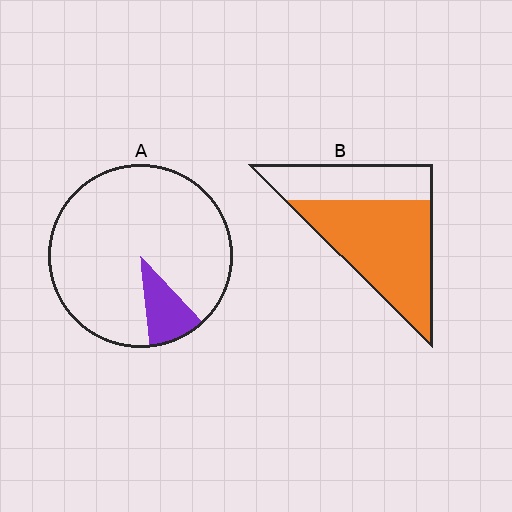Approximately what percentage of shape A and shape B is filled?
A is approximately 10% and B is approximately 65%.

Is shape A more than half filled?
No.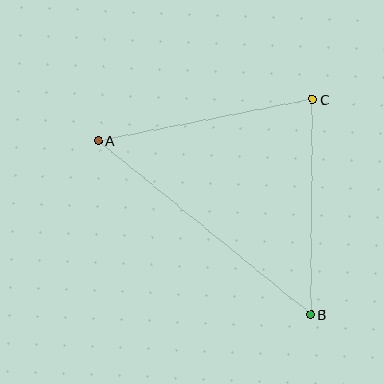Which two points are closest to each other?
Points B and C are closest to each other.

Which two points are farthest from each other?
Points A and B are farthest from each other.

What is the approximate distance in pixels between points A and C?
The distance between A and C is approximately 218 pixels.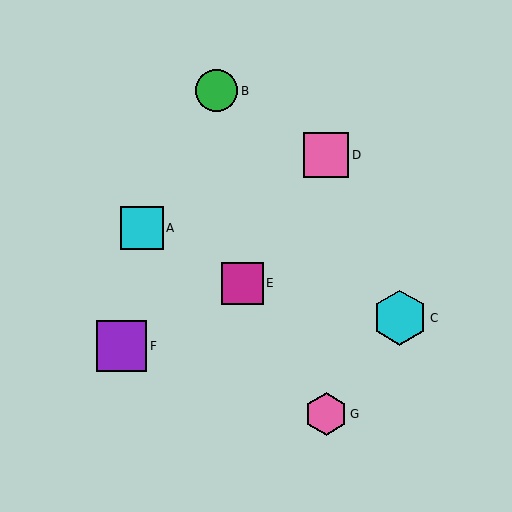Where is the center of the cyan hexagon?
The center of the cyan hexagon is at (400, 318).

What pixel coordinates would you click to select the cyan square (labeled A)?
Click at (142, 228) to select the cyan square A.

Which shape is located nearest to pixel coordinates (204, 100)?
The green circle (labeled B) at (217, 91) is nearest to that location.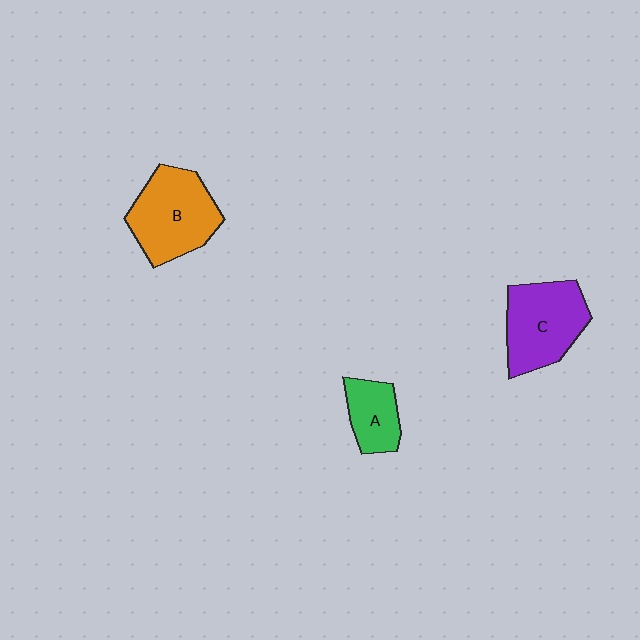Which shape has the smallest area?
Shape A (green).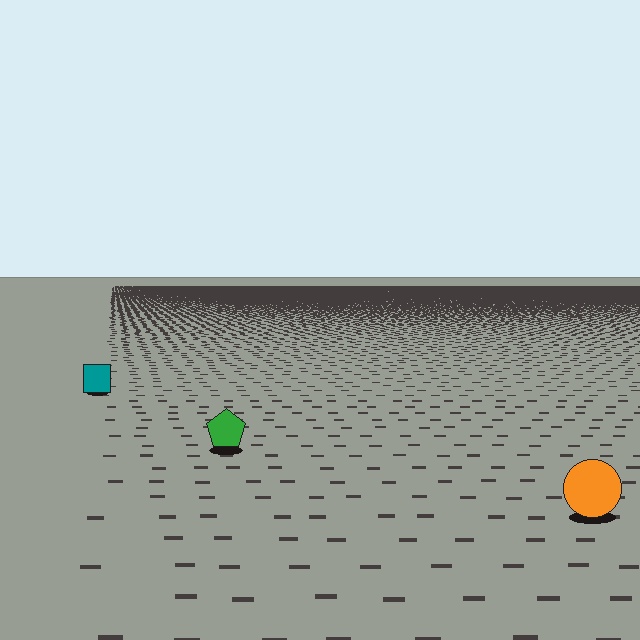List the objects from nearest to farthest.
From nearest to farthest: the orange circle, the green pentagon, the teal square.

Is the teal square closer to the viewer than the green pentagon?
No. The green pentagon is closer — you can tell from the texture gradient: the ground texture is coarser near it.